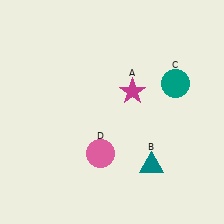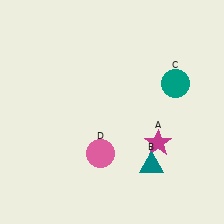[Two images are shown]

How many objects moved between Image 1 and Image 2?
1 object moved between the two images.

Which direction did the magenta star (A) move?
The magenta star (A) moved down.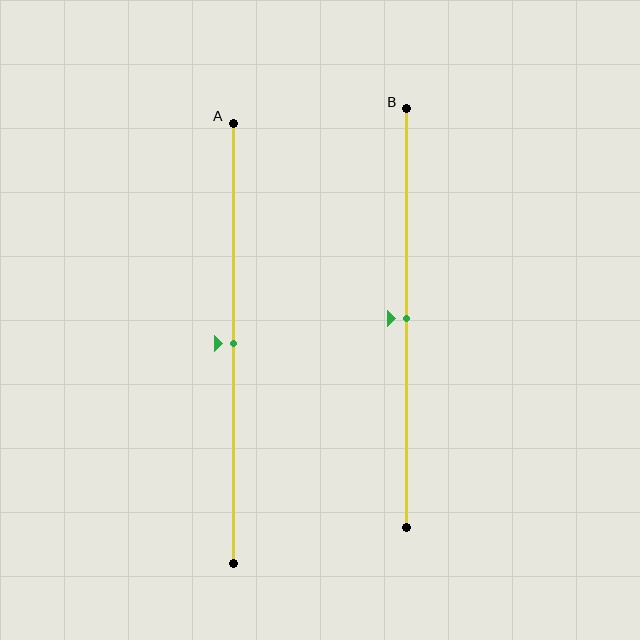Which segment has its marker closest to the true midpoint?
Segment A has its marker closest to the true midpoint.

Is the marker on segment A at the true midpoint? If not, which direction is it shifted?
Yes, the marker on segment A is at the true midpoint.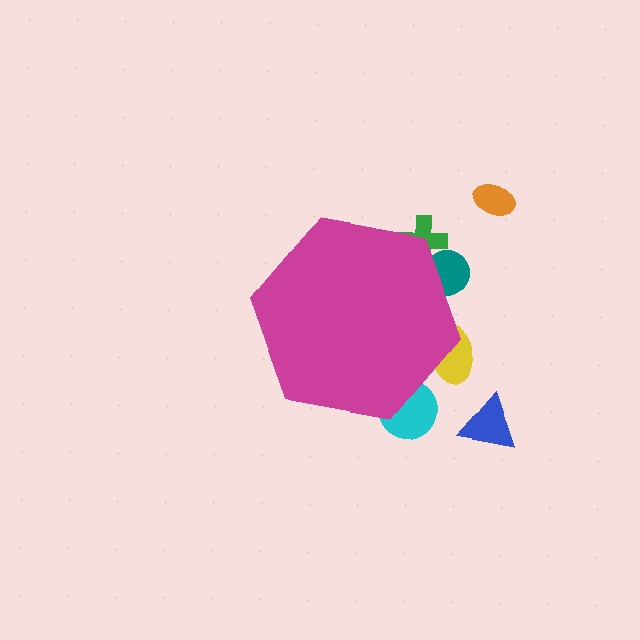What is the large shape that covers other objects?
A magenta hexagon.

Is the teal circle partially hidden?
Yes, the teal circle is partially hidden behind the magenta hexagon.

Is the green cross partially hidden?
Yes, the green cross is partially hidden behind the magenta hexagon.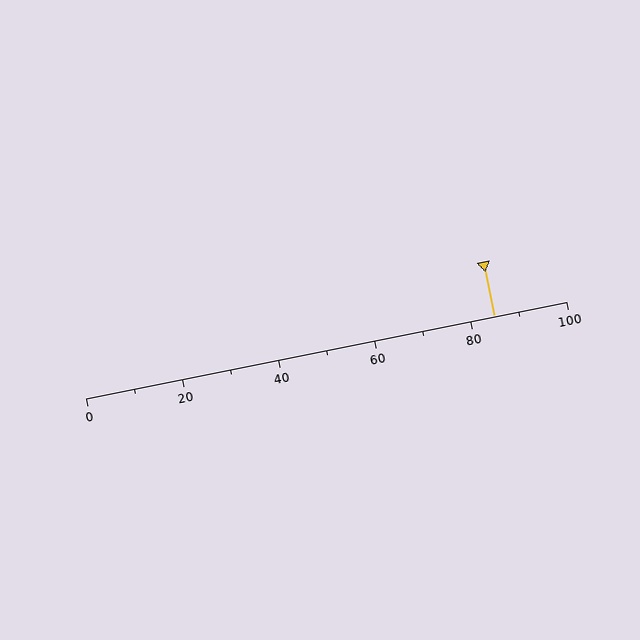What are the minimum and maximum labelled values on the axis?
The axis runs from 0 to 100.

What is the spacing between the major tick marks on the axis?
The major ticks are spaced 20 apart.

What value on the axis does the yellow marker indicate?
The marker indicates approximately 85.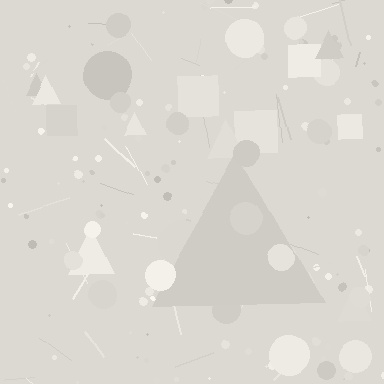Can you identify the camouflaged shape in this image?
The camouflaged shape is a triangle.